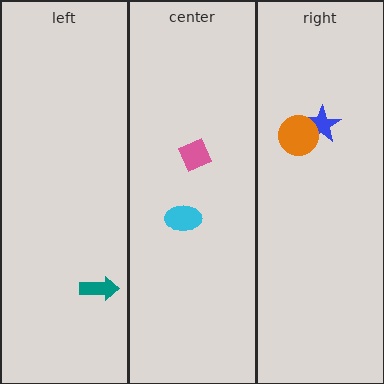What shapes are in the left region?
The teal arrow.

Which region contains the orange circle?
The right region.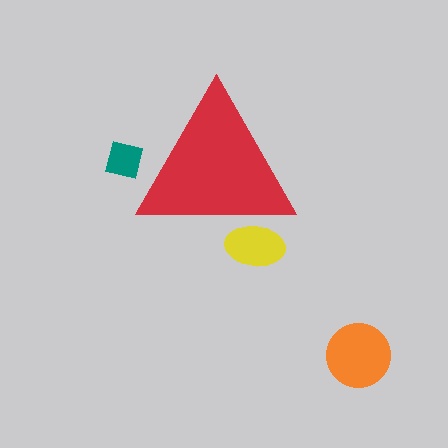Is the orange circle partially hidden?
No, the orange circle is fully visible.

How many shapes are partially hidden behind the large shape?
2 shapes are partially hidden.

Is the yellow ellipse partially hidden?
Yes, the yellow ellipse is partially hidden behind the red triangle.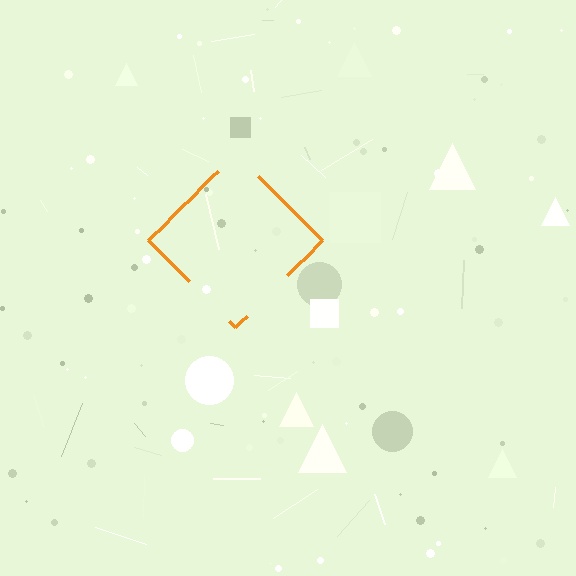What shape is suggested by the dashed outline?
The dashed outline suggests a diamond.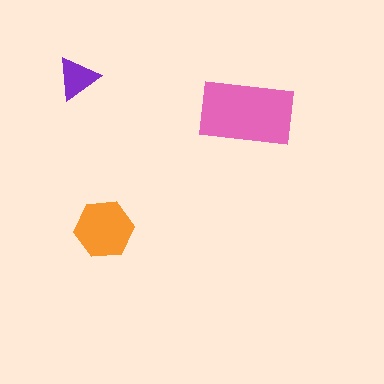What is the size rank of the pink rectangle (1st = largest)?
1st.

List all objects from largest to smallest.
The pink rectangle, the orange hexagon, the purple triangle.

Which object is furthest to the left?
The purple triangle is leftmost.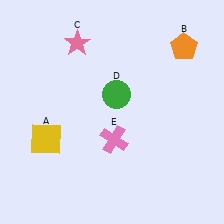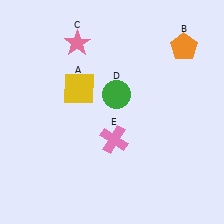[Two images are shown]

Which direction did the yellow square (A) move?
The yellow square (A) moved up.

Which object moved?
The yellow square (A) moved up.